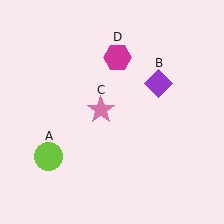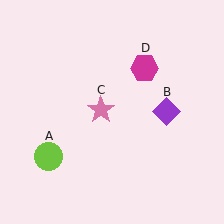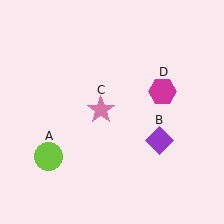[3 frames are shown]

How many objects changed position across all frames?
2 objects changed position: purple diamond (object B), magenta hexagon (object D).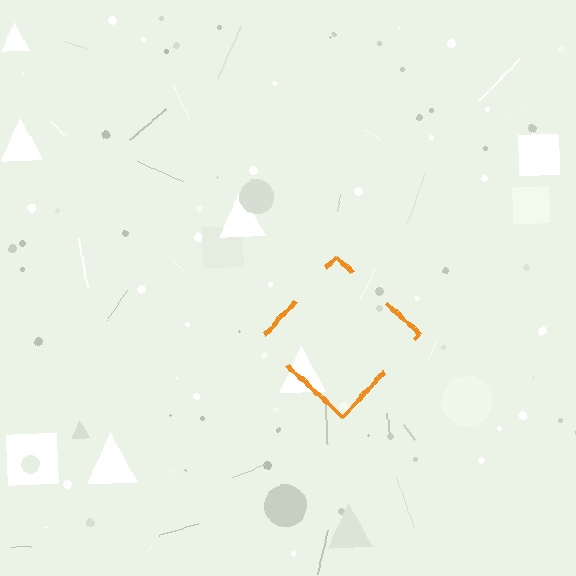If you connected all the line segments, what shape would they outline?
They would outline a diamond.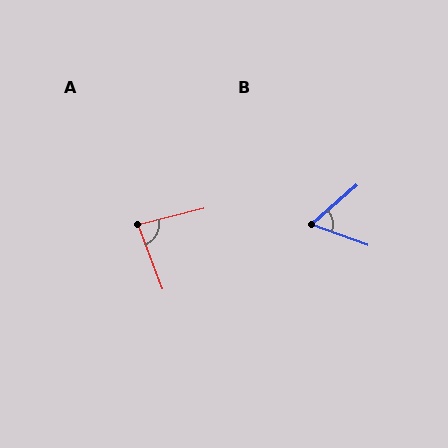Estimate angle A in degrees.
Approximately 83 degrees.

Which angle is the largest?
A, at approximately 83 degrees.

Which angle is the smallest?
B, at approximately 61 degrees.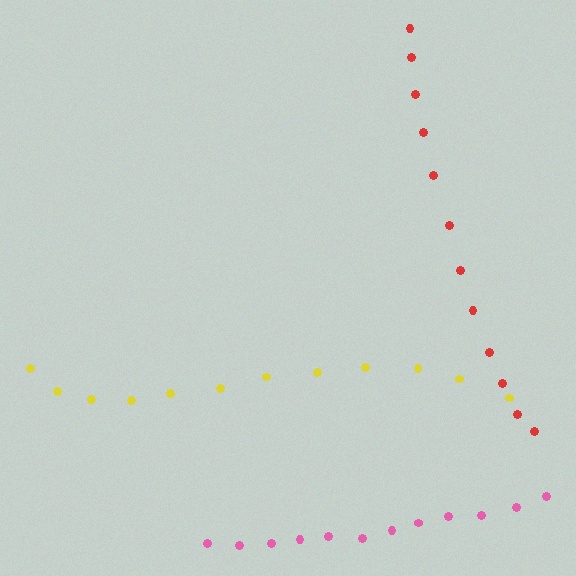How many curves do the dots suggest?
There are 3 distinct paths.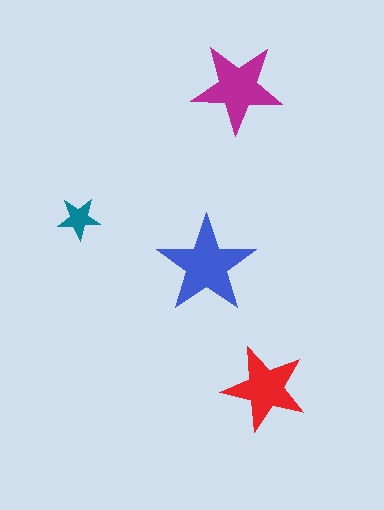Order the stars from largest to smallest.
the blue one, the magenta one, the red one, the teal one.